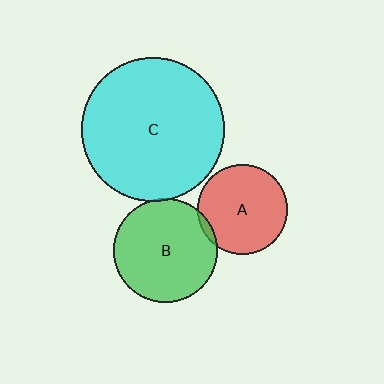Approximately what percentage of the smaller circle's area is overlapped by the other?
Approximately 5%.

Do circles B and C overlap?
Yes.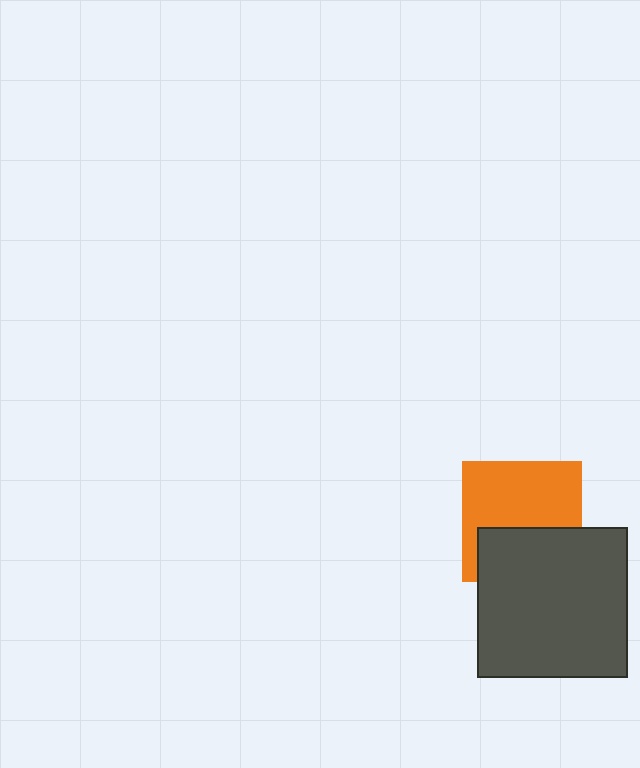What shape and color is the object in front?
The object in front is a dark gray square.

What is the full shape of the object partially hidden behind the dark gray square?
The partially hidden object is an orange square.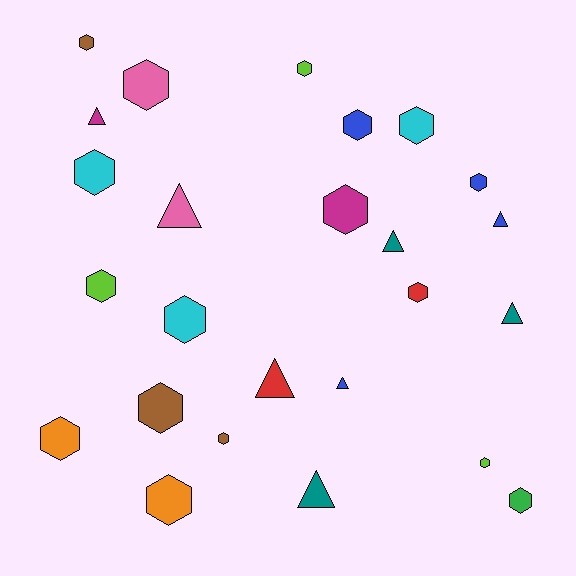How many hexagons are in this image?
There are 17 hexagons.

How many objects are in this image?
There are 25 objects.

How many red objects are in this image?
There are 2 red objects.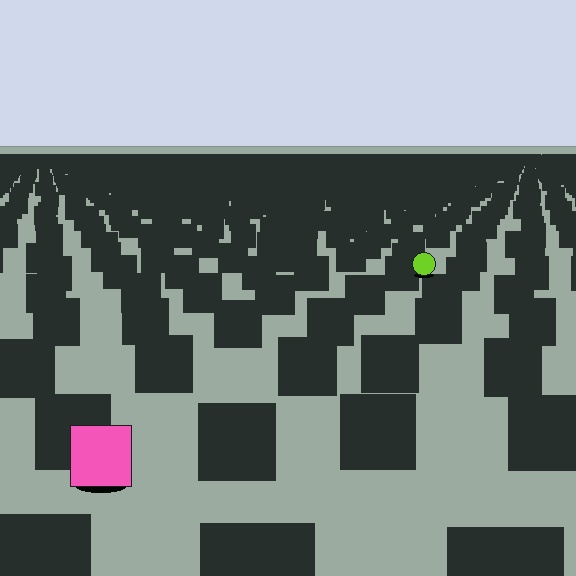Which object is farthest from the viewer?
The lime circle is farthest from the viewer. It appears smaller and the ground texture around it is denser.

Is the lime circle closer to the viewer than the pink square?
No. The pink square is closer — you can tell from the texture gradient: the ground texture is coarser near it.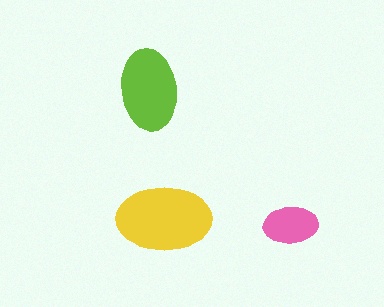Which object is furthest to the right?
The pink ellipse is rightmost.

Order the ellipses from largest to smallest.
the yellow one, the lime one, the pink one.